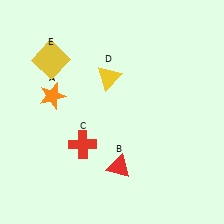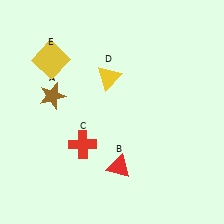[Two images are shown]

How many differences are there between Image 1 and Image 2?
There is 1 difference between the two images.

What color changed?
The star (A) changed from orange in Image 1 to brown in Image 2.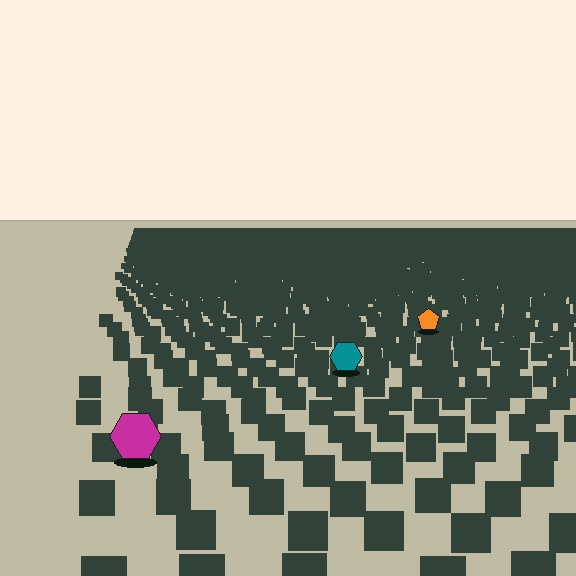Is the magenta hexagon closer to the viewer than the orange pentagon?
Yes. The magenta hexagon is closer — you can tell from the texture gradient: the ground texture is coarser near it.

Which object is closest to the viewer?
The magenta hexagon is closest. The texture marks near it are larger and more spread out.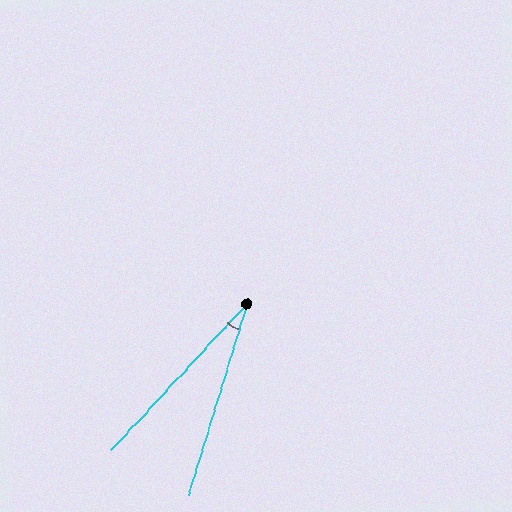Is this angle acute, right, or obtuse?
It is acute.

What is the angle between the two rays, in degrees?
Approximately 26 degrees.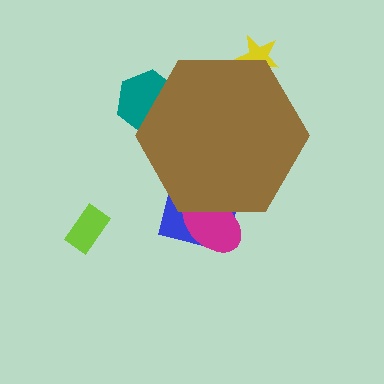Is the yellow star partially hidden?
Yes, the yellow star is partially hidden behind the brown hexagon.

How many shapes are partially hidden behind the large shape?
4 shapes are partially hidden.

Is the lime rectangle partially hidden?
No, the lime rectangle is fully visible.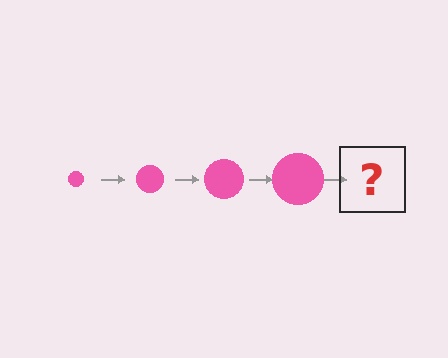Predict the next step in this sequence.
The next step is a pink circle, larger than the previous one.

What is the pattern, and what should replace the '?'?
The pattern is that the circle gets progressively larger each step. The '?' should be a pink circle, larger than the previous one.